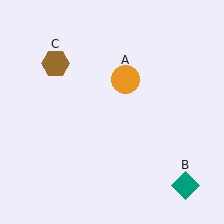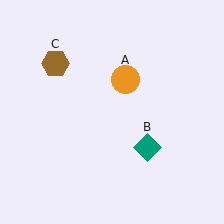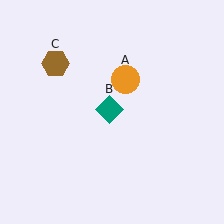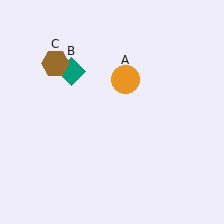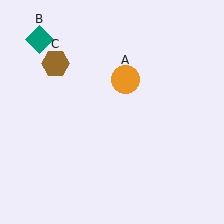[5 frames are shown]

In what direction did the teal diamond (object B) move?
The teal diamond (object B) moved up and to the left.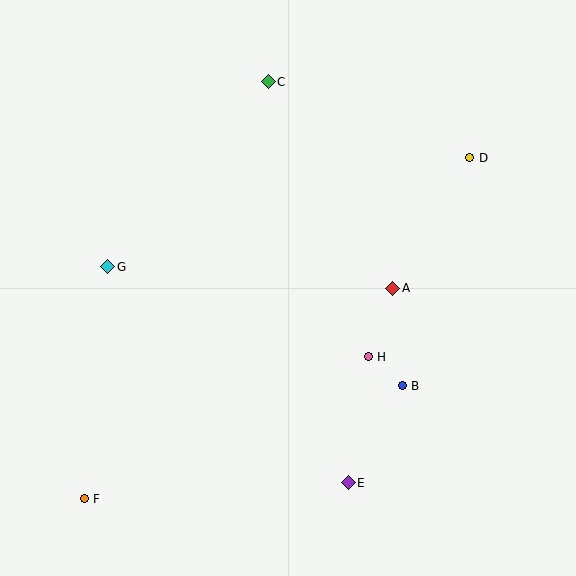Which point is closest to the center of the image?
Point A at (393, 288) is closest to the center.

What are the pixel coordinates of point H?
Point H is at (368, 357).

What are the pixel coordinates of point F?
Point F is at (84, 499).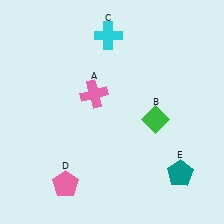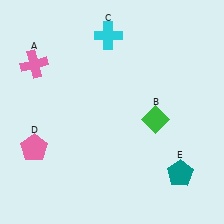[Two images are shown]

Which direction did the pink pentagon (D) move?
The pink pentagon (D) moved up.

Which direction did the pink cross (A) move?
The pink cross (A) moved left.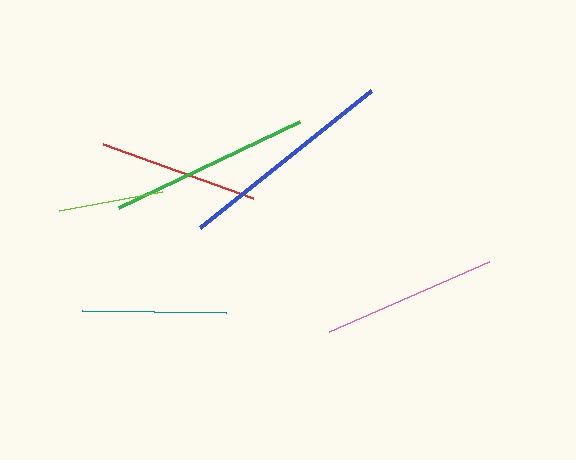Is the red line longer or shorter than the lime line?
The red line is longer than the lime line.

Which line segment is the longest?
The blue line is the longest at approximately 219 pixels.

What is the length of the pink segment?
The pink segment is approximately 174 pixels long.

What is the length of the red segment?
The red segment is approximately 159 pixels long.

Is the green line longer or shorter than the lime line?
The green line is longer than the lime line.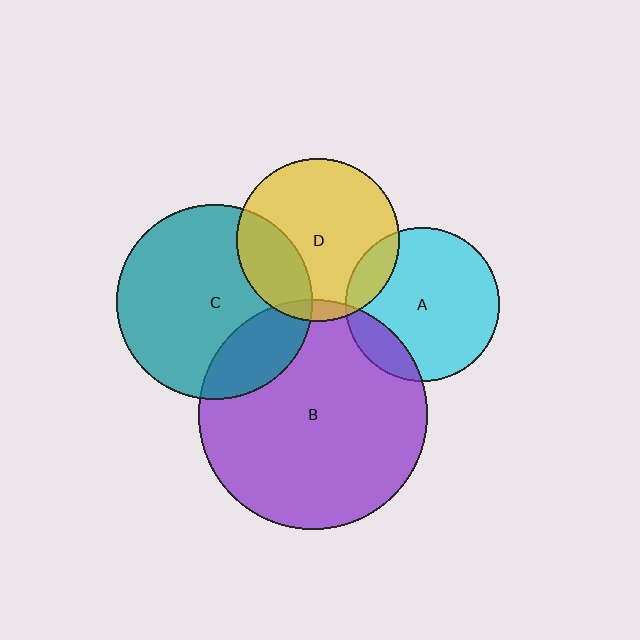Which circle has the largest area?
Circle B (purple).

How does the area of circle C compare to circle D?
Approximately 1.4 times.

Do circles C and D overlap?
Yes.